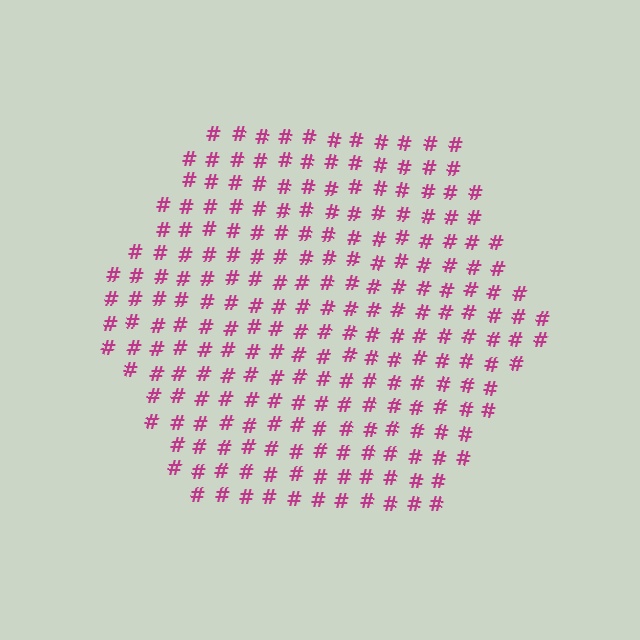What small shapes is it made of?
It is made of small hash symbols.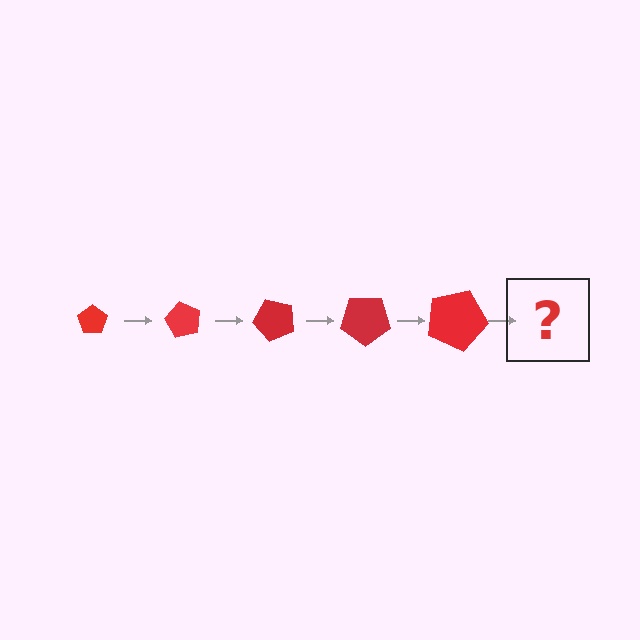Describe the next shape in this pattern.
It should be a pentagon, larger than the previous one and rotated 300 degrees from the start.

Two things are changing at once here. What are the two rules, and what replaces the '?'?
The two rules are that the pentagon grows larger each step and it rotates 60 degrees each step. The '?' should be a pentagon, larger than the previous one and rotated 300 degrees from the start.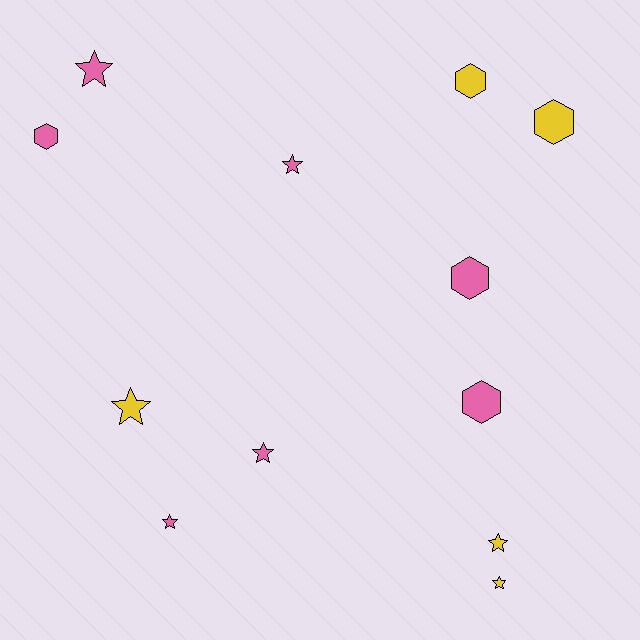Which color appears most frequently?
Pink, with 7 objects.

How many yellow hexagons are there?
There are 2 yellow hexagons.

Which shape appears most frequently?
Star, with 7 objects.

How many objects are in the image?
There are 12 objects.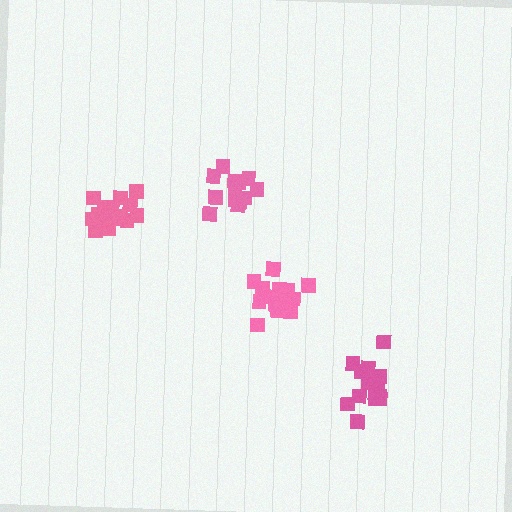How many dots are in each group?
Group 1: 13 dots, Group 2: 14 dots, Group 3: 16 dots, Group 4: 16 dots (59 total).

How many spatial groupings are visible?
There are 4 spatial groupings.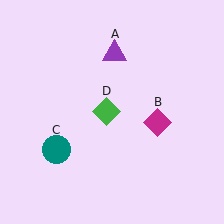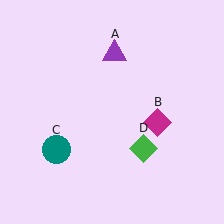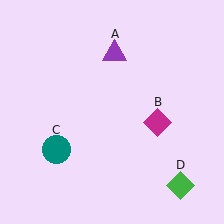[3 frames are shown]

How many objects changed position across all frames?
1 object changed position: green diamond (object D).